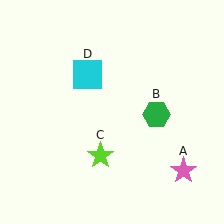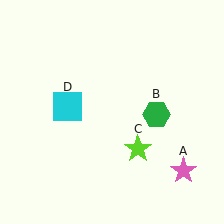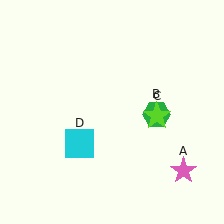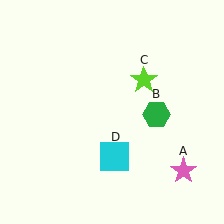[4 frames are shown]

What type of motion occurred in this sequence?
The lime star (object C), cyan square (object D) rotated counterclockwise around the center of the scene.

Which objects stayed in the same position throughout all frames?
Pink star (object A) and green hexagon (object B) remained stationary.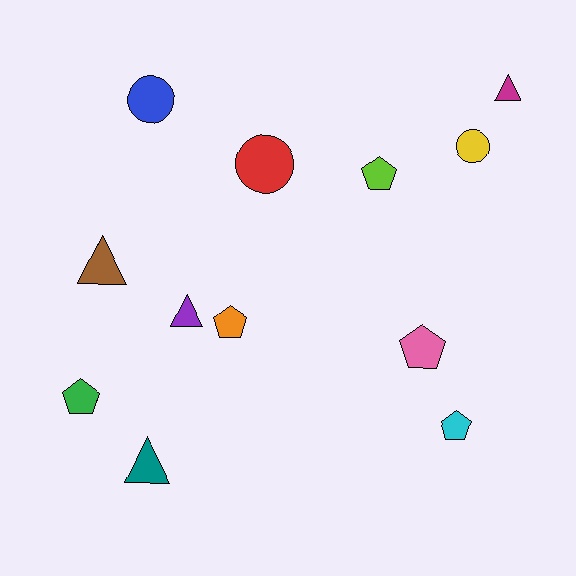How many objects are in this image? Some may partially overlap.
There are 12 objects.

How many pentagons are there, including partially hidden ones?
There are 5 pentagons.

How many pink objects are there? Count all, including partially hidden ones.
There is 1 pink object.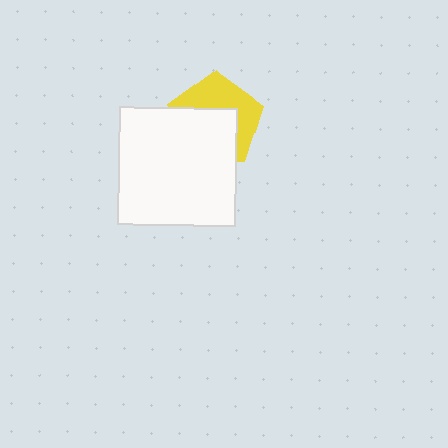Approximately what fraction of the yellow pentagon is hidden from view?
Roughly 54% of the yellow pentagon is hidden behind the white square.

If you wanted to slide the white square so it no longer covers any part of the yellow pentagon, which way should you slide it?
Slide it down — that is the most direct way to separate the two shapes.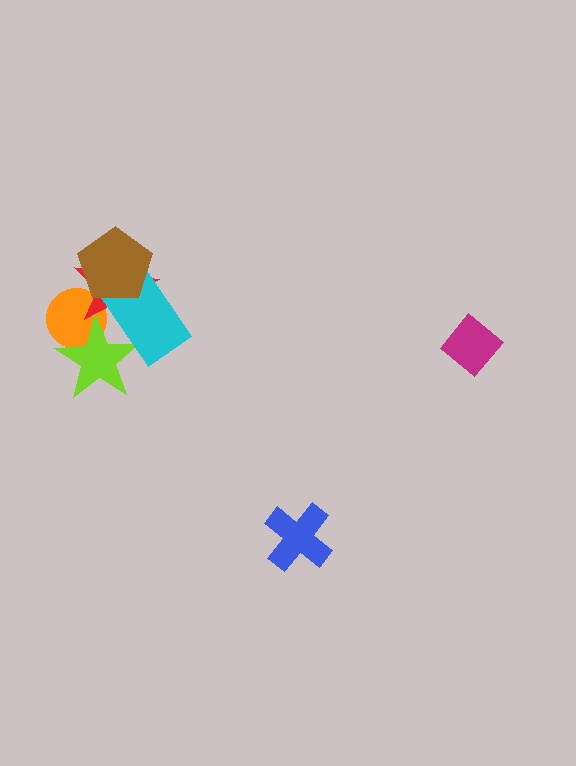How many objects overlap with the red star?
4 objects overlap with the red star.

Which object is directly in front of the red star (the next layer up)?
The lime star is directly in front of the red star.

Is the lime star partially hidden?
Yes, it is partially covered by another shape.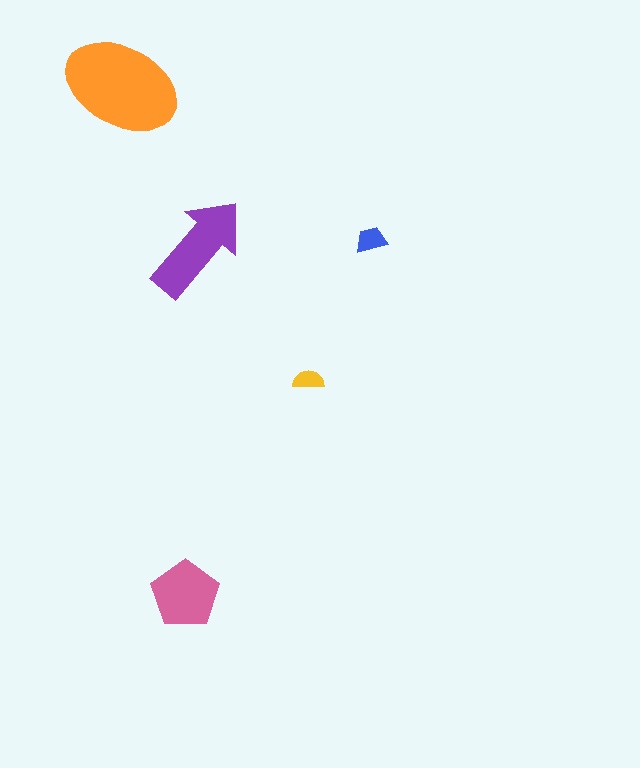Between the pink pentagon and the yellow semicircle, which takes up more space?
The pink pentagon.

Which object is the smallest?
The yellow semicircle.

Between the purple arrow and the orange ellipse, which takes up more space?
The orange ellipse.